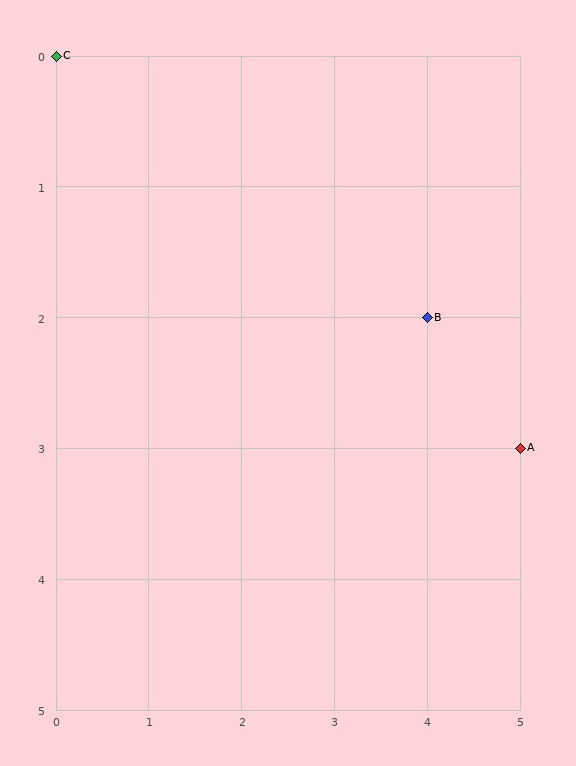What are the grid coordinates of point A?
Point A is at grid coordinates (5, 3).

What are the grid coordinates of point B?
Point B is at grid coordinates (4, 2).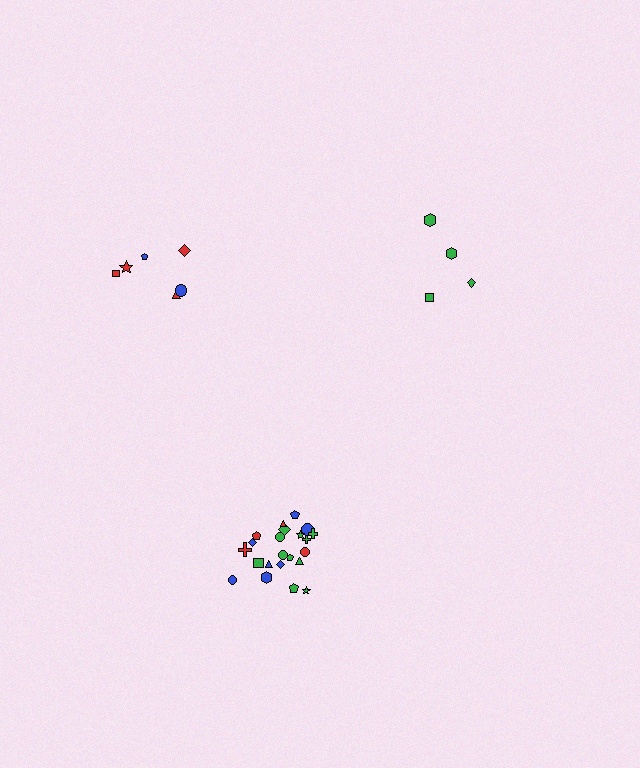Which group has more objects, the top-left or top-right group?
The top-left group.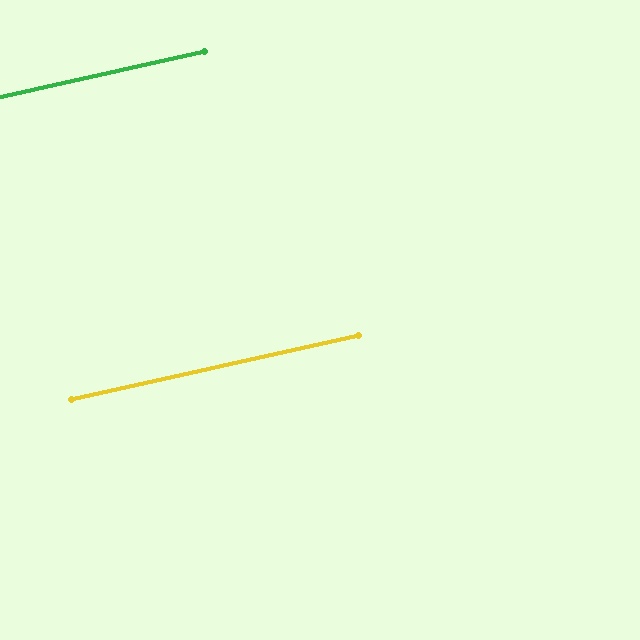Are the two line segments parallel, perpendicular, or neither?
Parallel — their directions differ by only 0.1°.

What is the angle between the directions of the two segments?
Approximately 0 degrees.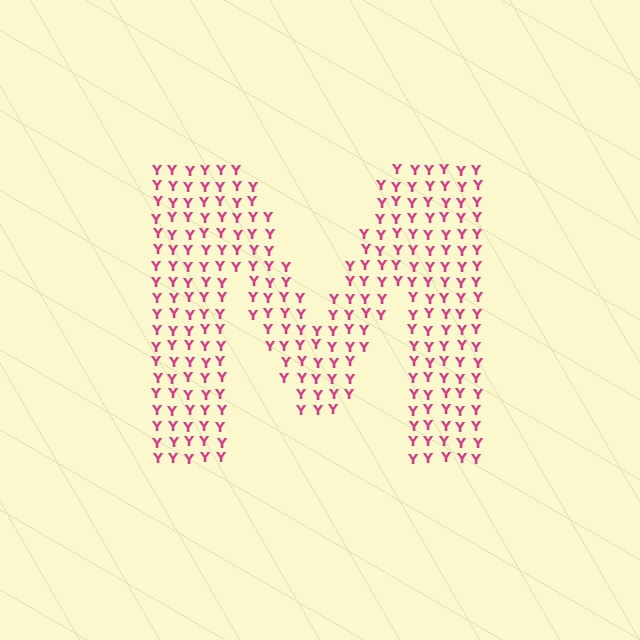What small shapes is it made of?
It is made of small letter Y's.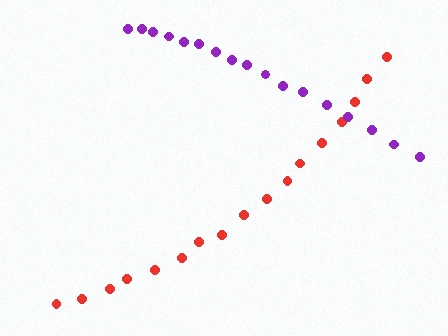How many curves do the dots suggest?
There are 2 distinct paths.